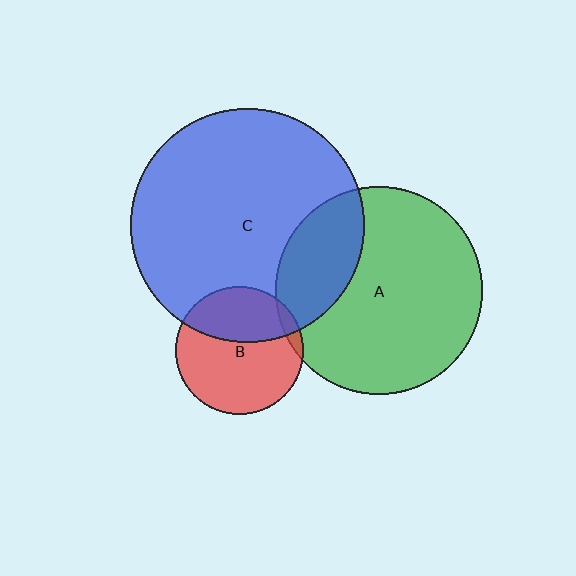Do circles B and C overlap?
Yes.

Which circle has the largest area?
Circle C (blue).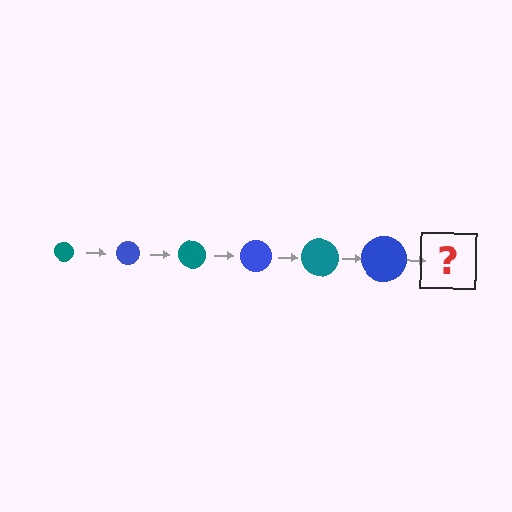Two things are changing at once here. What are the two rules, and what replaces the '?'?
The two rules are that the circle grows larger each step and the color cycles through teal and blue. The '?' should be a teal circle, larger than the previous one.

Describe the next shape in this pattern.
It should be a teal circle, larger than the previous one.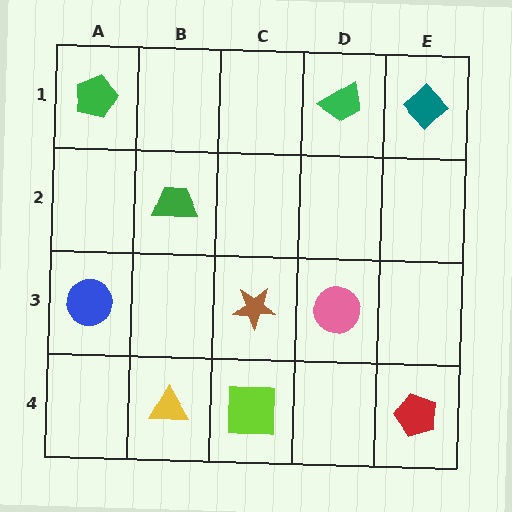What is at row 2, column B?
A green trapezoid.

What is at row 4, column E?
A red pentagon.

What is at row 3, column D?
A pink circle.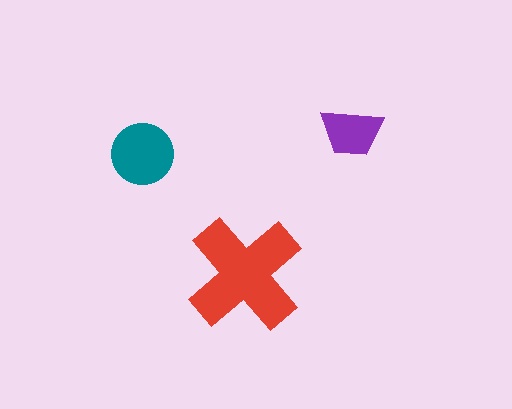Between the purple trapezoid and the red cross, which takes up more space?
The red cross.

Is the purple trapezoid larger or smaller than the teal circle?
Smaller.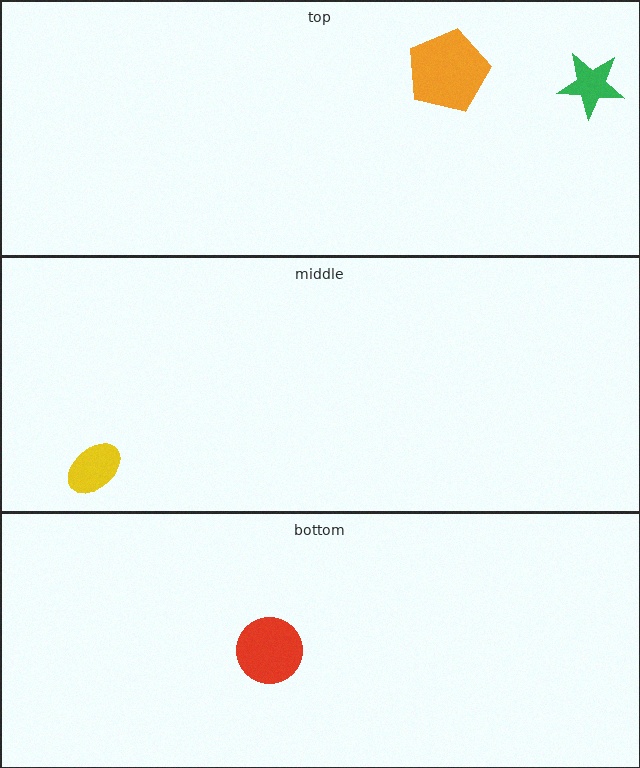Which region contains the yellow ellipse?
The middle region.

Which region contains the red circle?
The bottom region.